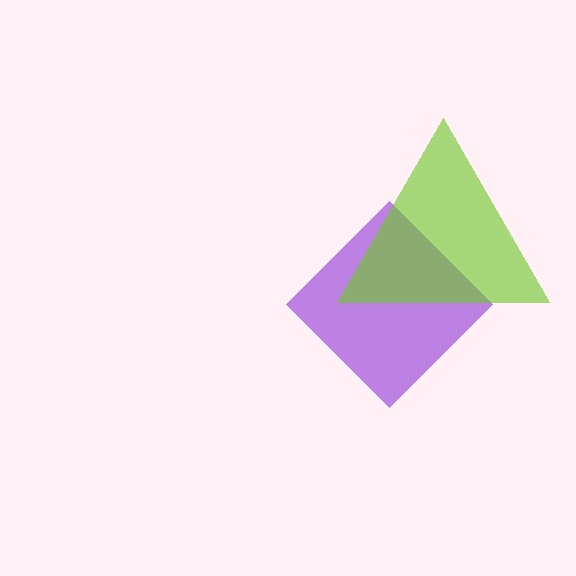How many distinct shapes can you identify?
There are 2 distinct shapes: a purple diamond, a lime triangle.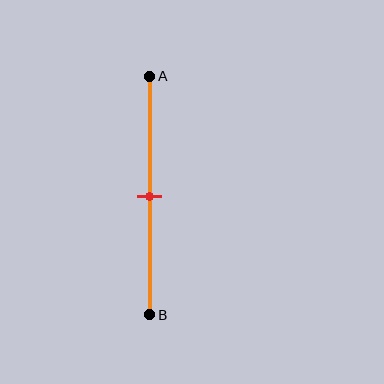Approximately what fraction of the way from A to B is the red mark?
The red mark is approximately 50% of the way from A to B.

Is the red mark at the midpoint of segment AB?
Yes, the mark is approximately at the midpoint.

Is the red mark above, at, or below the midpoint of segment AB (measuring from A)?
The red mark is approximately at the midpoint of segment AB.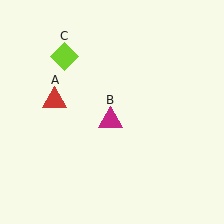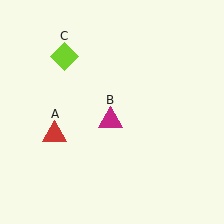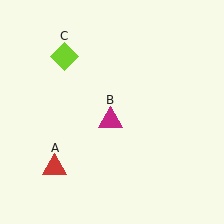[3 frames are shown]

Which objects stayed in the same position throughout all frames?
Magenta triangle (object B) and lime diamond (object C) remained stationary.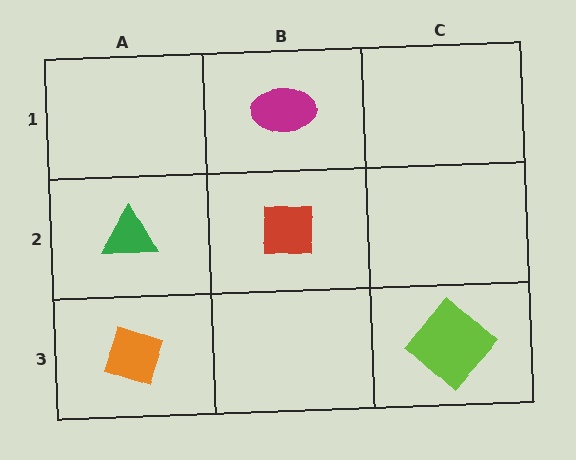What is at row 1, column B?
A magenta ellipse.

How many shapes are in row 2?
2 shapes.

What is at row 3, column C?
A lime diamond.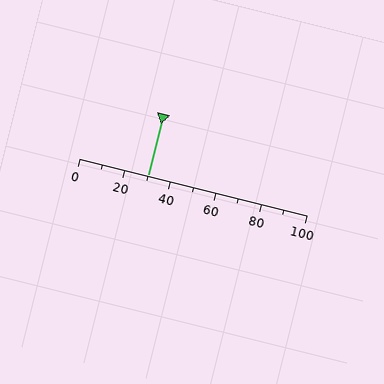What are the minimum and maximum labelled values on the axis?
The axis runs from 0 to 100.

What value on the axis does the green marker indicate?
The marker indicates approximately 30.